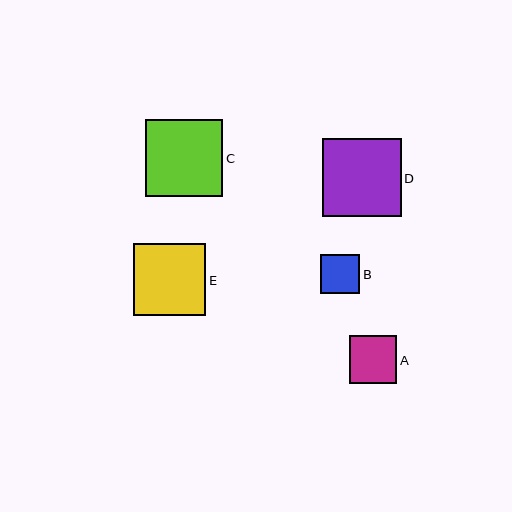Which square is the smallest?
Square B is the smallest with a size of approximately 39 pixels.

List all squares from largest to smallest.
From largest to smallest: D, C, E, A, B.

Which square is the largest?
Square D is the largest with a size of approximately 78 pixels.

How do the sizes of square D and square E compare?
Square D and square E are approximately the same size.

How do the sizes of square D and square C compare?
Square D and square C are approximately the same size.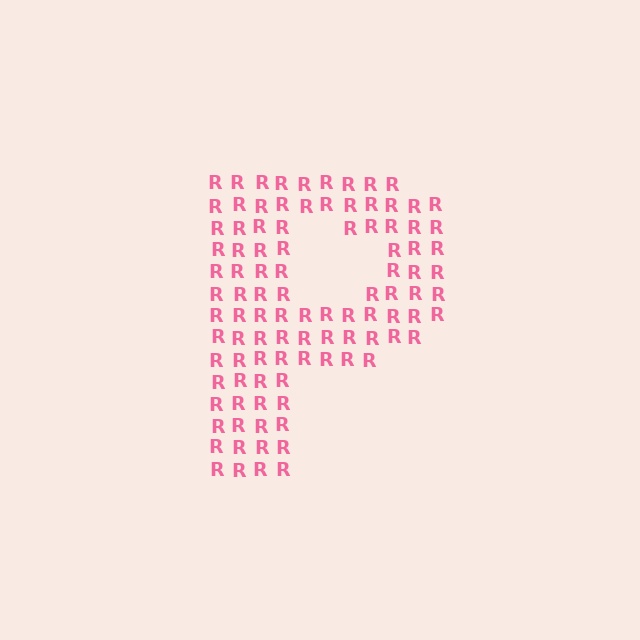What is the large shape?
The large shape is the letter P.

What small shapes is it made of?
It is made of small letter R's.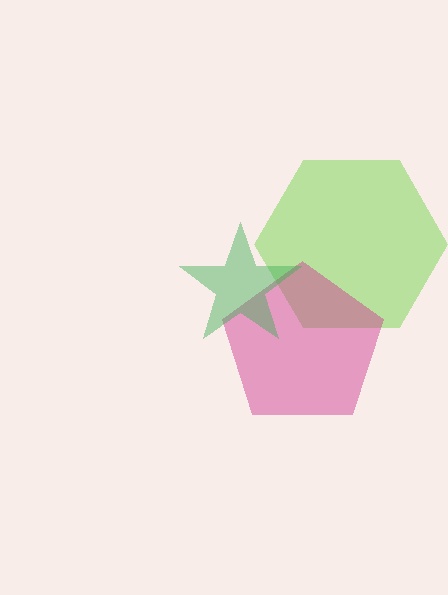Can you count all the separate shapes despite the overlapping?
Yes, there are 3 separate shapes.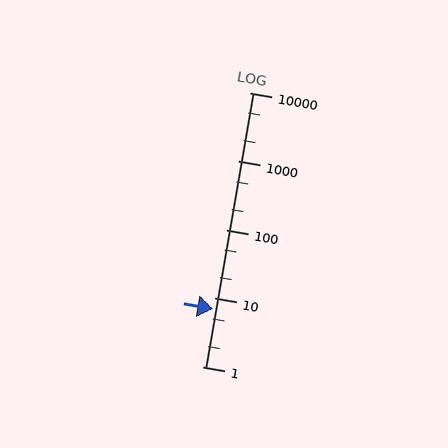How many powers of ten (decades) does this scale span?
The scale spans 4 decades, from 1 to 10000.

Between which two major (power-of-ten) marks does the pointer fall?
The pointer is between 1 and 10.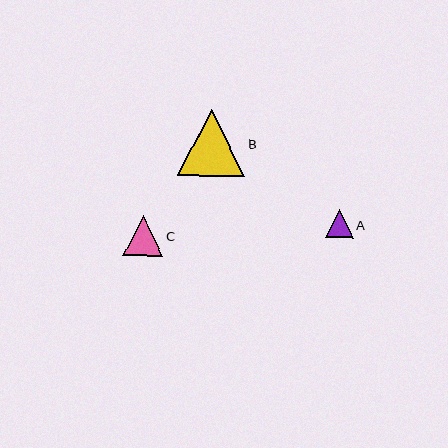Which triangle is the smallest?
Triangle A is the smallest with a size of approximately 28 pixels.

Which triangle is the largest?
Triangle B is the largest with a size of approximately 67 pixels.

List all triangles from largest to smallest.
From largest to smallest: B, C, A.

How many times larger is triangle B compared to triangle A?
Triangle B is approximately 2.4 times the size of triangle A.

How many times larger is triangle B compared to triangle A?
Triangle B is approximately 2.4 times the size of triangle A.